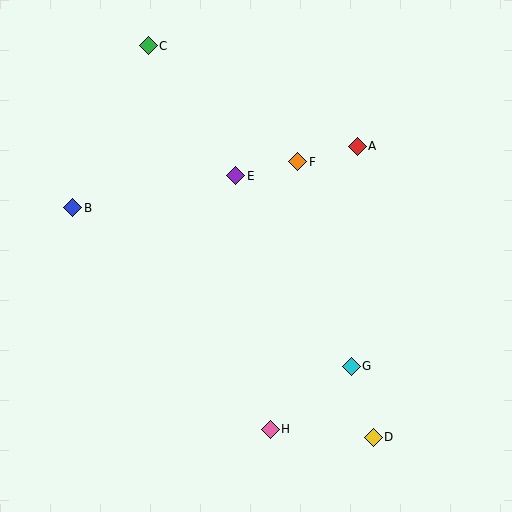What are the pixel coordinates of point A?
Point A is at (357, 146).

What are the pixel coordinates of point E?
Point E is at (236, 176).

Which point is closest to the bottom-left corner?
Point H is closest to the bottom-left corner.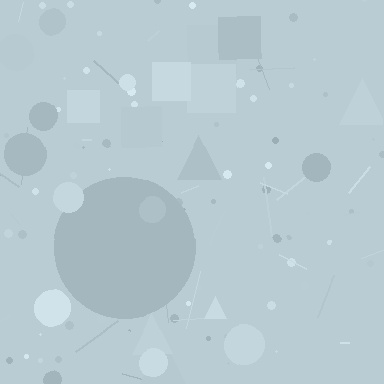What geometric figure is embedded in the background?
A circle is embedded in the background.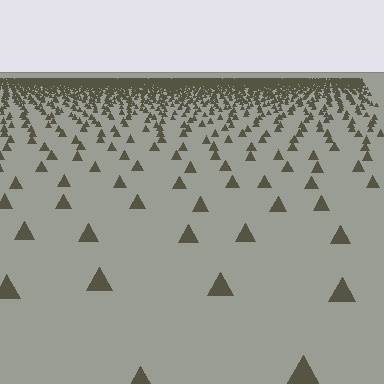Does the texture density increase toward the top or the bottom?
Density increases toward the top.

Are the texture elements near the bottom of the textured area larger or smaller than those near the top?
Larger. Near the bottom, elements are closer to the viewer and appear at a bigger on-screen size.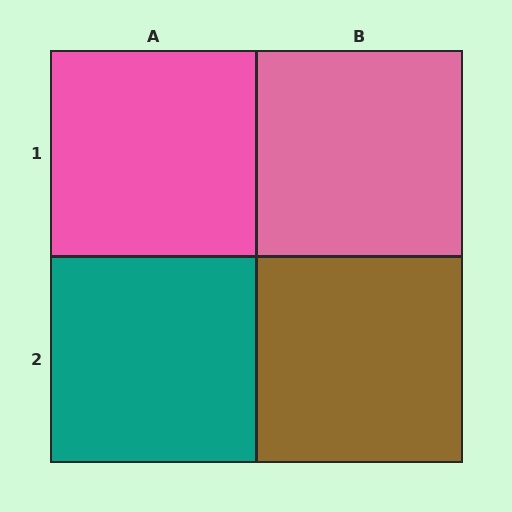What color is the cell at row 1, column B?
Pink.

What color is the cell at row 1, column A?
Pink.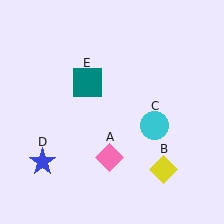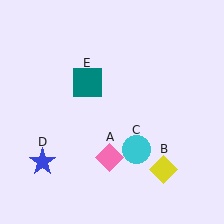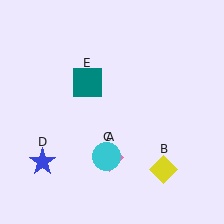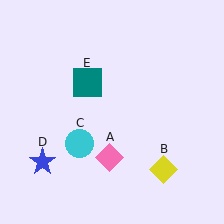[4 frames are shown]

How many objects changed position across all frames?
1 object changed position: cyan circle (object C).